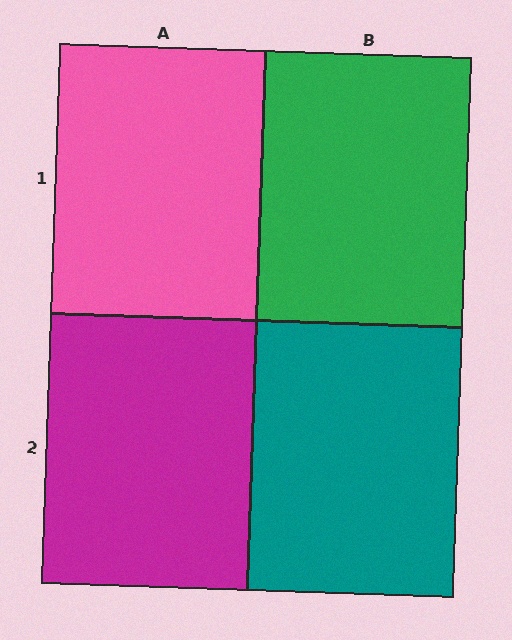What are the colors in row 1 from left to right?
Pink, green.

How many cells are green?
1 cell is green.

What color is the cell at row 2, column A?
Magenta.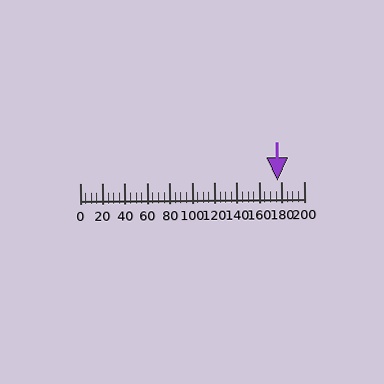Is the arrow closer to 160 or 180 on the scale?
The arrow is closer to 180.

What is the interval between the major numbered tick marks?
The major tick marks are spaced 20 units apart.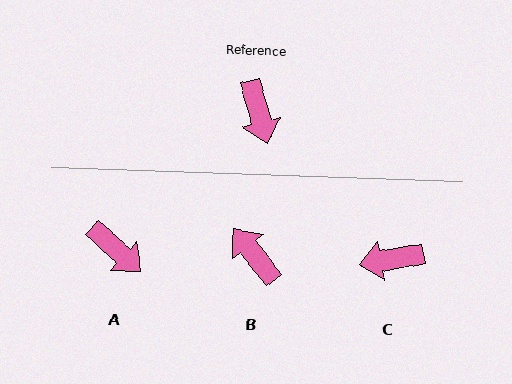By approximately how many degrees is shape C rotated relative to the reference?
Approximately 96 degrees clockwise.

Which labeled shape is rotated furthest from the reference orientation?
B, about 157 degrees away.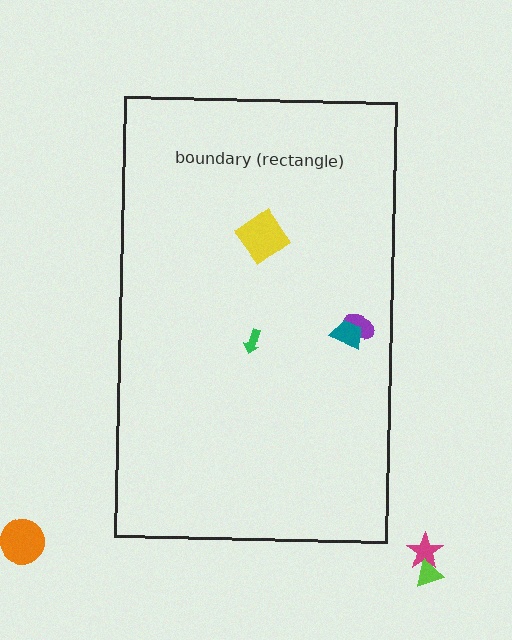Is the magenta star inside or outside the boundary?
Outside.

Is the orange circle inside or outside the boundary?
Outside.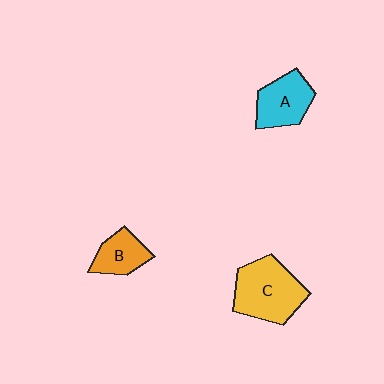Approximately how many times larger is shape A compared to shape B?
Approximately 1.3 times.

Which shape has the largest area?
Shape C (yellow).